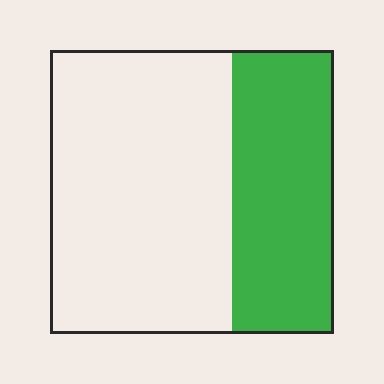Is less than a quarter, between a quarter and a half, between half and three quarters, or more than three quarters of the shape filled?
Between a quarter and a half.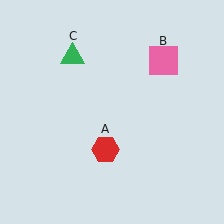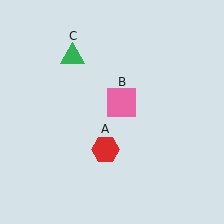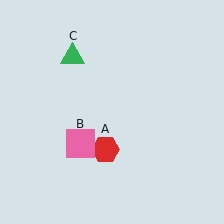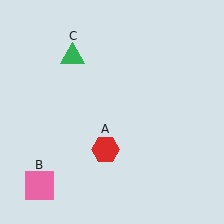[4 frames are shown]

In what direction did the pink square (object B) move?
The pink square (object B) moved down and to the left.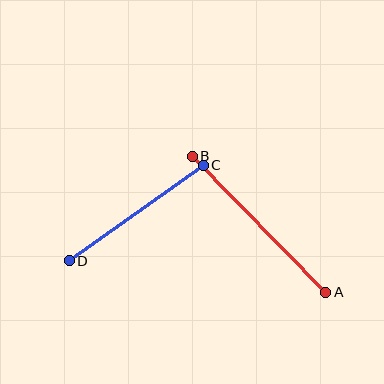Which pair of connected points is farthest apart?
Points A and B are farthest apart.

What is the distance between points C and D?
The distance is approximately 165 pixels.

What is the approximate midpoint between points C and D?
The midpoint is at approximately (136, 213) pixels.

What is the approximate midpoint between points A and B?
The midpoint is at approximately (259, 224) pixels.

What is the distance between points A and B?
The distance is approximately 191 pixels.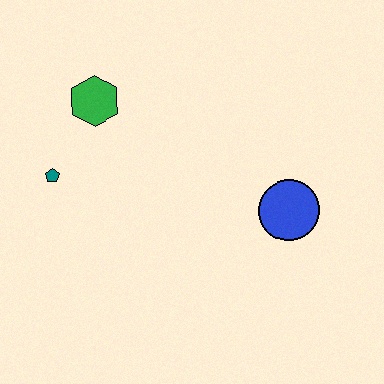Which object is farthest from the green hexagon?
The blue circle is farthest from the green hexagon.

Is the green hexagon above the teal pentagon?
Yes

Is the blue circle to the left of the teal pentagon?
No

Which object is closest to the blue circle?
The green hexagon is closest to the blue circle.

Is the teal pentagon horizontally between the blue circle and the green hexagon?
No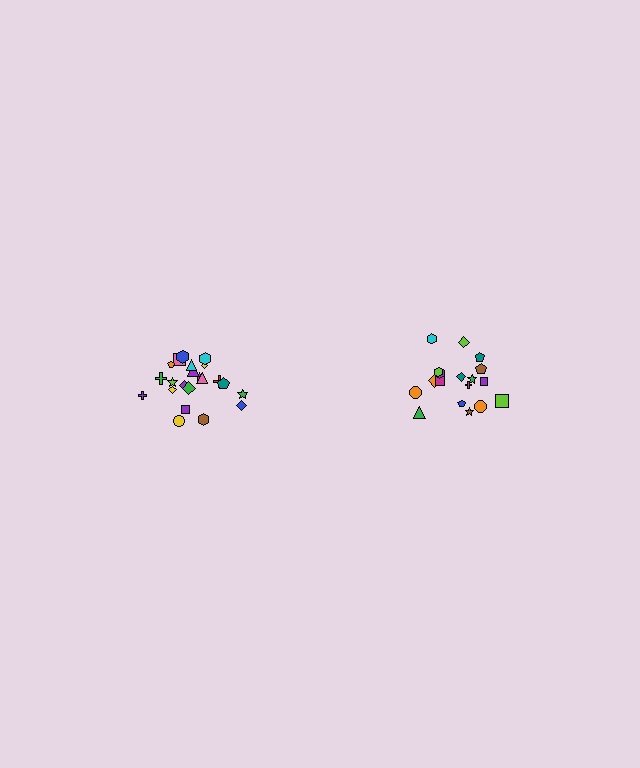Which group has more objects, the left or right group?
The left group.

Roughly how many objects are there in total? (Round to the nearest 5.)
Roughly 40 objects in total.